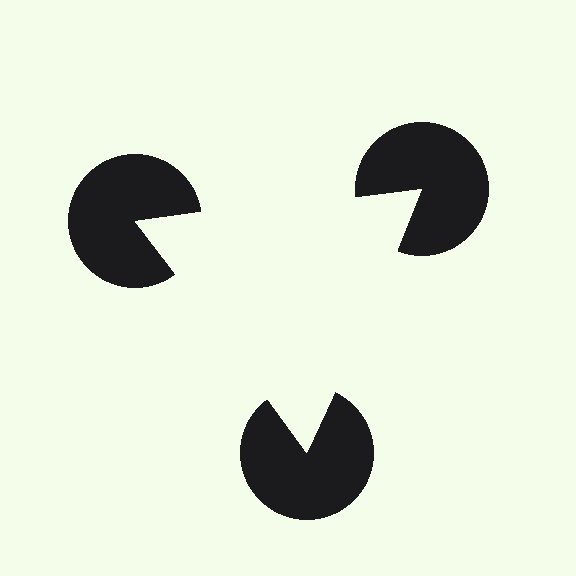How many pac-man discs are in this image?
There are 3 — one at each vertex of the illusory triangle.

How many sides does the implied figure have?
3 sides.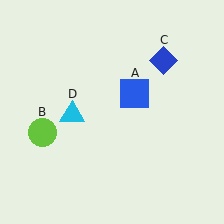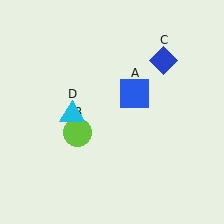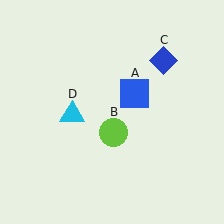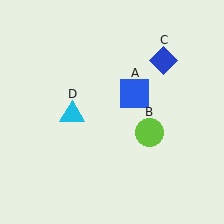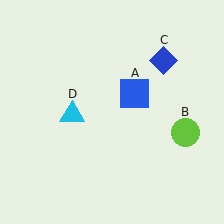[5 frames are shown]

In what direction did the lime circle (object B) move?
The lime circle (object B) moved right.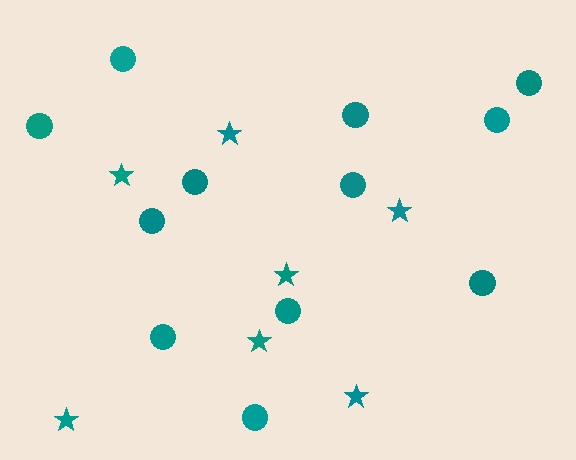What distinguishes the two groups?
There are 2 groups: one group of stars (7) and one group of circles (12).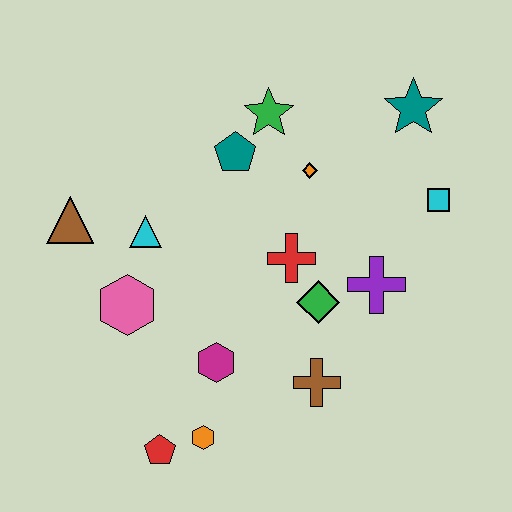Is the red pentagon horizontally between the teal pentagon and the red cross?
No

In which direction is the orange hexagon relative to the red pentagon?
The orange hexagon is to the right of the red pentagon.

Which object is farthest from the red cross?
The red pentagon is farthest from the red cross.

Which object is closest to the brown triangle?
The cyan triangle is closest to the brown triangle.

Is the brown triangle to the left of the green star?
Yes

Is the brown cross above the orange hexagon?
Yes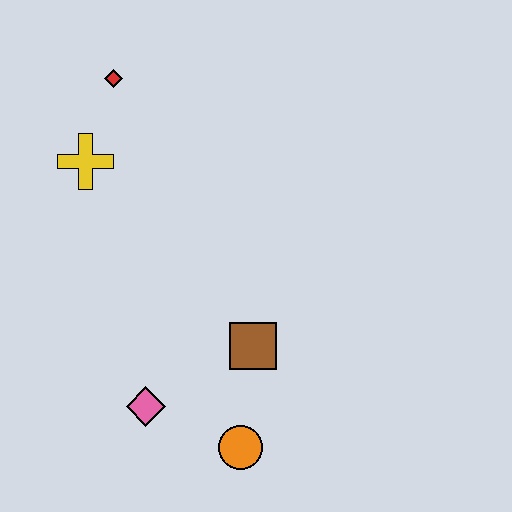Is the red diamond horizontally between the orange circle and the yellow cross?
Yes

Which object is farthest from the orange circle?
The red diamond is farthest from the orange circle.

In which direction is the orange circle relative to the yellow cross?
The orange circle is below the yellow cross.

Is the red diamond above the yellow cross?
Yes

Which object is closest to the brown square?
The orange circle is closest to the brown square.